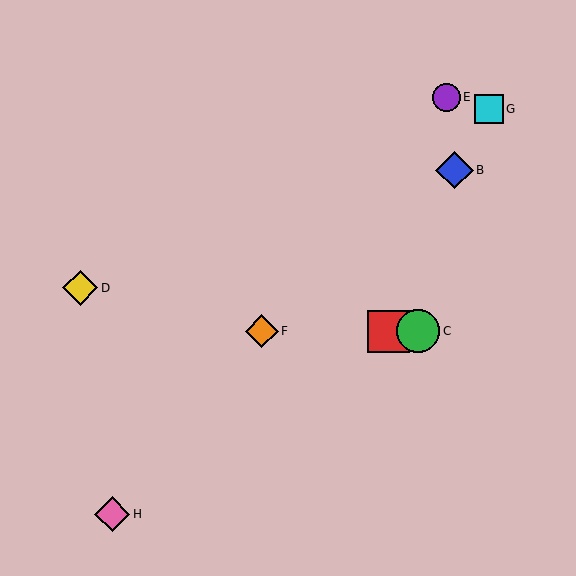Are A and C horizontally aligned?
Yes, both are at y≈331.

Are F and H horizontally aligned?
No, F is at y≈331 and H is at y≈514.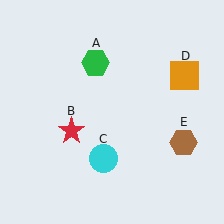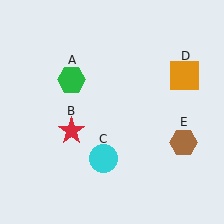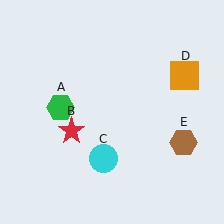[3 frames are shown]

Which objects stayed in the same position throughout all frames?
Red star (object B) and cyan circle (object C) and orange square (object D) and brown hexagon (object E) remained stationary.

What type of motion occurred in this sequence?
The green hexagon (object A) rotated counterclockwise around the center of the scene.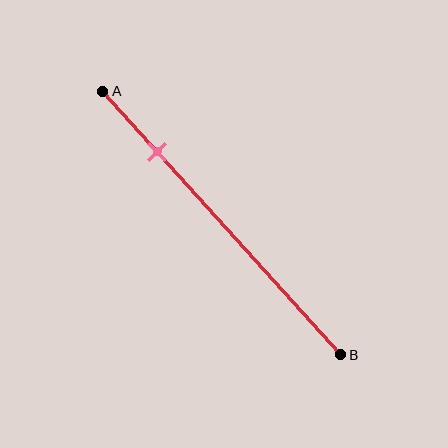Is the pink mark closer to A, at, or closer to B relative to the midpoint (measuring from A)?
The pink mark is closer to point A than the midpoint of segment AB.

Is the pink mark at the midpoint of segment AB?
No, the mark is at about 25% from A, not at the 50% midpoint.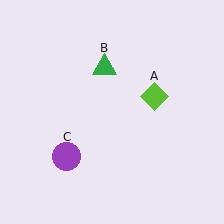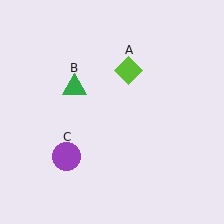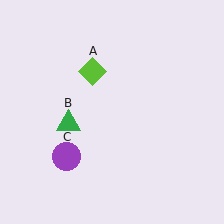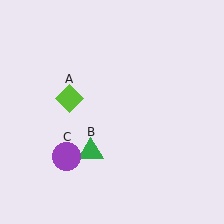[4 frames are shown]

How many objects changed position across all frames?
2 objects changed position: lime diamond (object A), green triangle (object B).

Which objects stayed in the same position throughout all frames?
Purple circle (object C) remained stationary.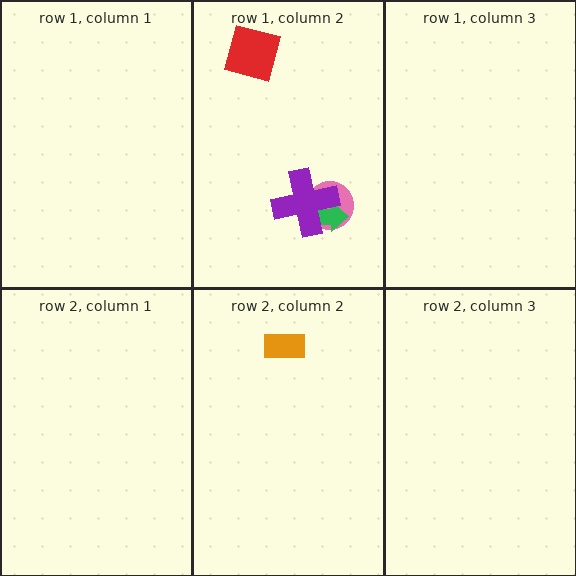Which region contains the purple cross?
The row 1, column 2 region.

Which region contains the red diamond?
The row 1, column 2 region.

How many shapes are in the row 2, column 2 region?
1.